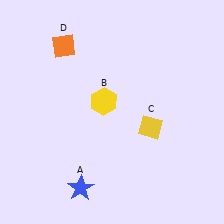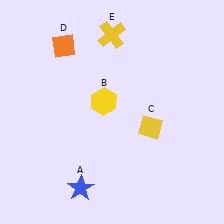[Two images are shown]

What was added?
A yellow cross (E) was added in Image 2.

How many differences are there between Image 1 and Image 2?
There is 1 difference between the two images.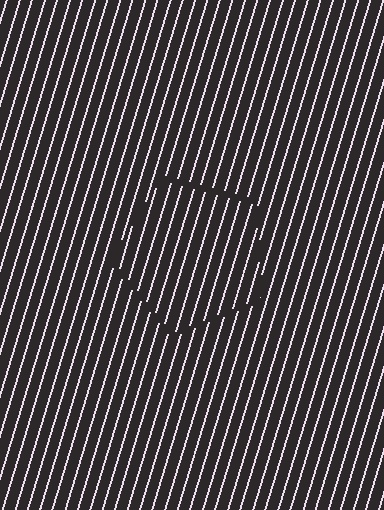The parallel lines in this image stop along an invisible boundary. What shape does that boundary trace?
An illusory pentagon. The interior of the shape contains the same grating, shifted by half a period — the contour is defined by the phase discontinuity where line-ends from the inner and outer gratings abut.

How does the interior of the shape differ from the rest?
The interior of the shape contains the same grating, shifted by half a period — the contour is defined by the phase discontinuity where line-ends from the inner and outer gratings abut.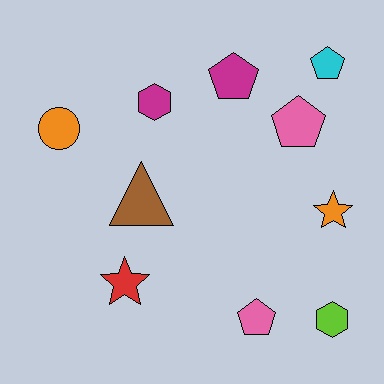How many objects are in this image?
There are 10 objects.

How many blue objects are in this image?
There are no blue objects.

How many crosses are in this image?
There are no crosses.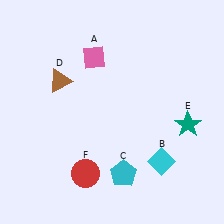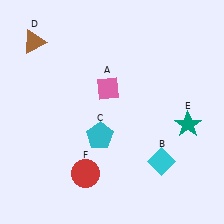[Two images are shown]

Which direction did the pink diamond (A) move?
The pink diamond (A) moved down.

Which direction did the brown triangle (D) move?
The brown triangle (D) moved up.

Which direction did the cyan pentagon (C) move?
The cyan pentagon (C) moved up.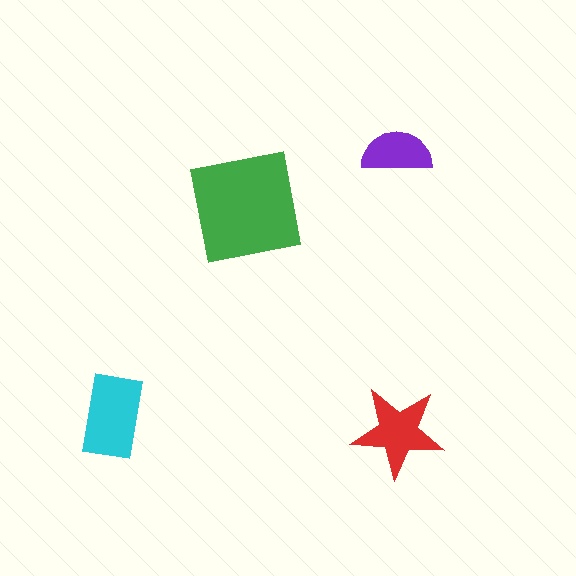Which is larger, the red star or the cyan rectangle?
The cyan rectangle.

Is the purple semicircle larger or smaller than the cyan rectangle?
Smaller.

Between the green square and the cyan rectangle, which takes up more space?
The green square.